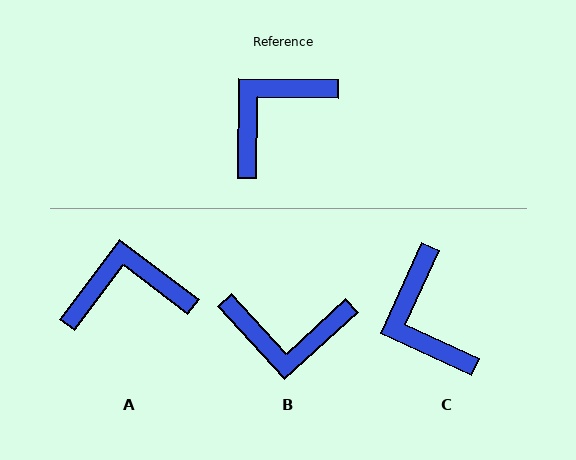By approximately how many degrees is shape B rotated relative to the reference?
Approximately 133 degrees counter-clockwise.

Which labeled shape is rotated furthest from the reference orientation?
B, about 133 degrees away.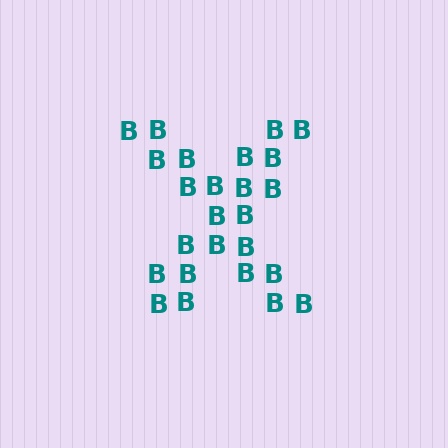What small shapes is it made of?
It is made of small letter B's.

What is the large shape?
The large shape is the letter X.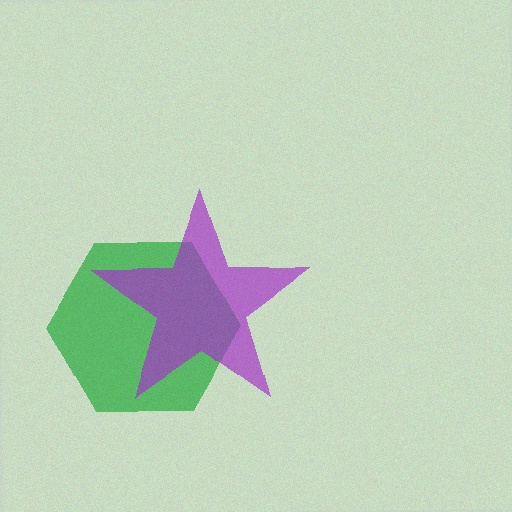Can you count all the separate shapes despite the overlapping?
Yes, there are 2 separate shapes.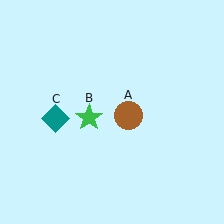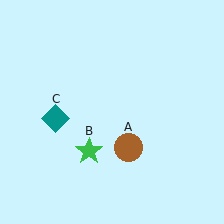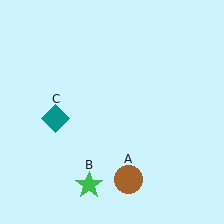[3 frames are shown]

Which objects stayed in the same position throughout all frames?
Teal diamond (object C) remained stationary.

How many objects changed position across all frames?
2 objects changed position: brown circle (object A), green star (object B).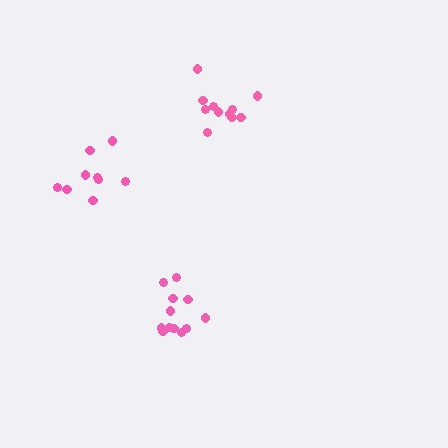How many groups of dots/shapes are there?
There are 3 groups.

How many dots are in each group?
Group 1: 12 dots, Group 2: 11 dots, Group 3: 9 dots (32 total).